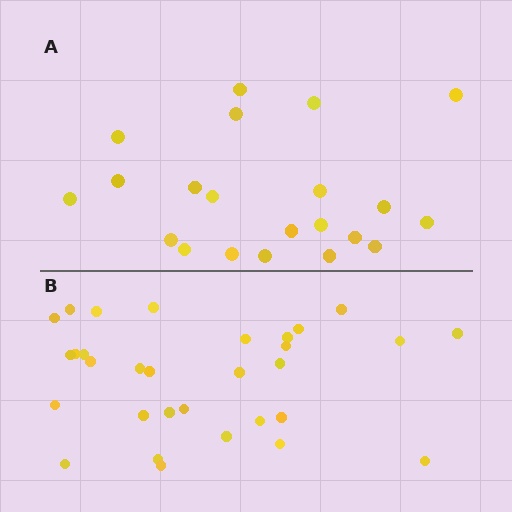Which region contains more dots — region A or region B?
Region B (the bottom region) has more dots.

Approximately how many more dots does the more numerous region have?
Region B has roughly 10 or so more dots than region A.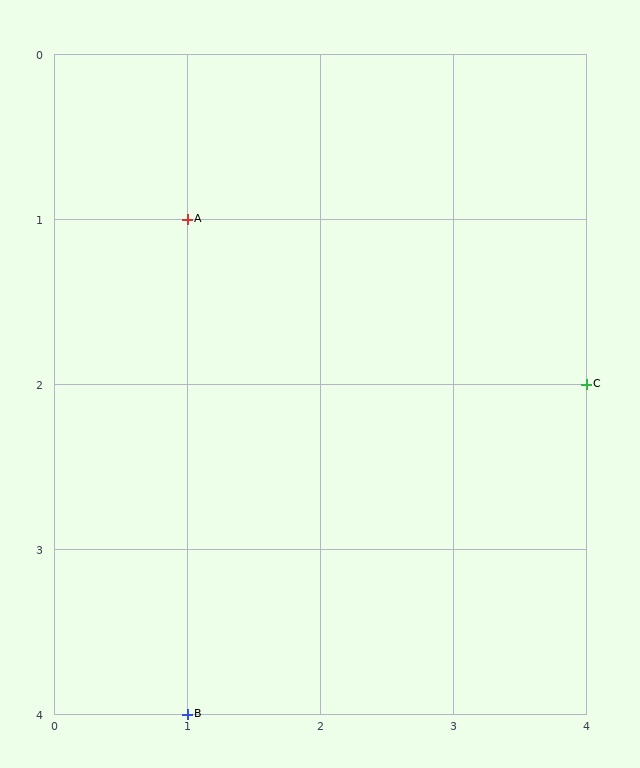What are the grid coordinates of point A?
Point A is at grid coordinates (1, 1).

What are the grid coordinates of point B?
Point B is at grid coordinates (1, 4).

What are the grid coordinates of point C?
Point C is at grid coordinates (4, 2).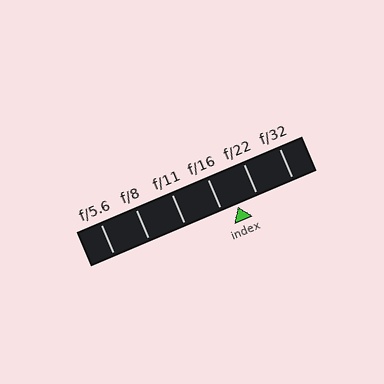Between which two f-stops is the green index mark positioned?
The index mark is between f/16 and f/22.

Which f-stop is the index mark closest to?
The index mark is closest to f/16.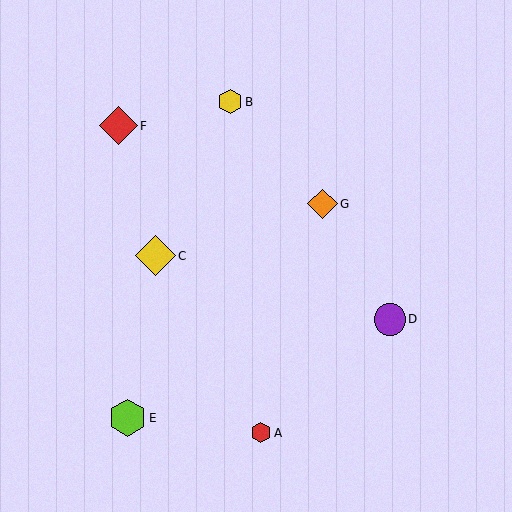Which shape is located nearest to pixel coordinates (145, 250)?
The yellow diamond (labeled C) at (155, 256) is nearest to that location.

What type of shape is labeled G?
Shape G is an orange diamond.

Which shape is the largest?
The yellow diamond (labeled C) is the largest.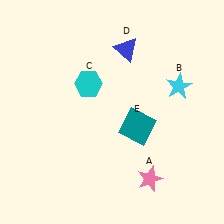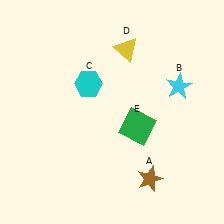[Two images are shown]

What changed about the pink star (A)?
In Image 1, A is pink. In Image 2, it changed to brown.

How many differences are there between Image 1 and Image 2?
There are 3 differences between the two images.